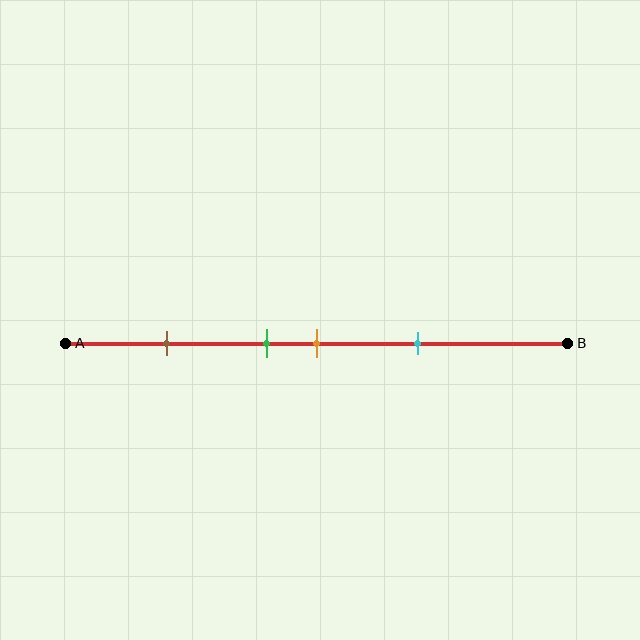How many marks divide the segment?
There are 4 marks dividing the segment.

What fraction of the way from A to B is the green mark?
The green mark is approximately 40% (0.4) of the way from A to B.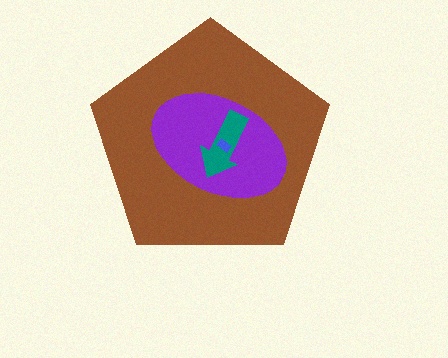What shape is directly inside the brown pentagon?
The purple ellipse.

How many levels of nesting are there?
4.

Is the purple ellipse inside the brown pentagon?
Yes.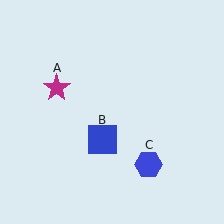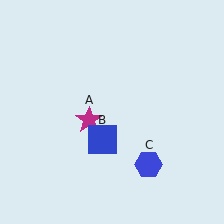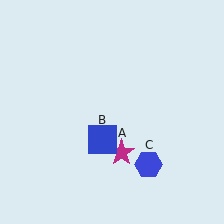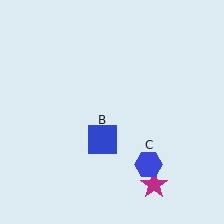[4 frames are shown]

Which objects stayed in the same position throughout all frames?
Blue square (object B) and blue hexagon (object C) remained stationary.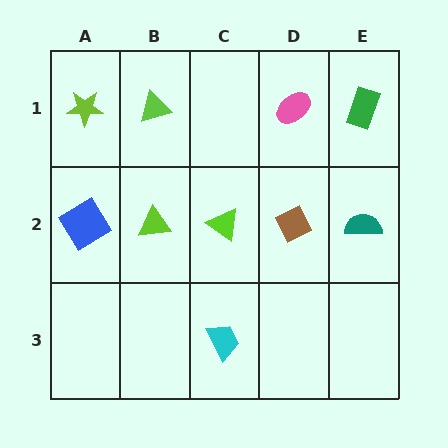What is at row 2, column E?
A teal semicircle.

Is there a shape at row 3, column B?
No, that cell is empty.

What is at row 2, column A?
A blue diamond.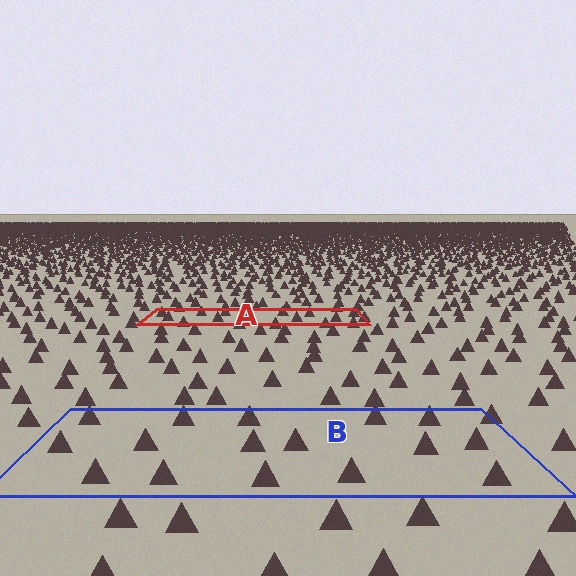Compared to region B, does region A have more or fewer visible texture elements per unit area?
Region A has more texture elements per unit area — they are packed more densely because it is farther away.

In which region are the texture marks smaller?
The texture marks are smaller in region A, because it is farther away.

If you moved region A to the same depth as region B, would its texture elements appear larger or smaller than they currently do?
They would appear larger. At a closer depth, the same texture elements are projected at a bigger on-screen size.